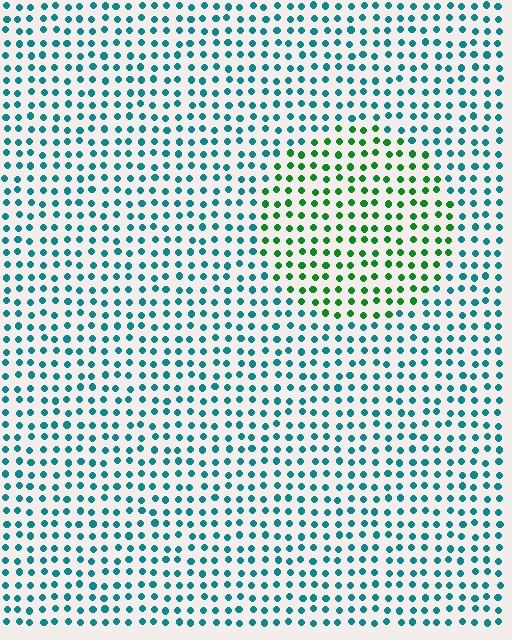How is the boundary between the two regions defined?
The boundary is defined purely by a slight shift in hue (about 51 degrees). Spacing, size, and orientation are identical on both sides.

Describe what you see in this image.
The image is filled with small teal elements in a uniform arrangement. A circle-shaped region is visible where the elements are tinted to a slightly different hue, forming a subtle color boundary.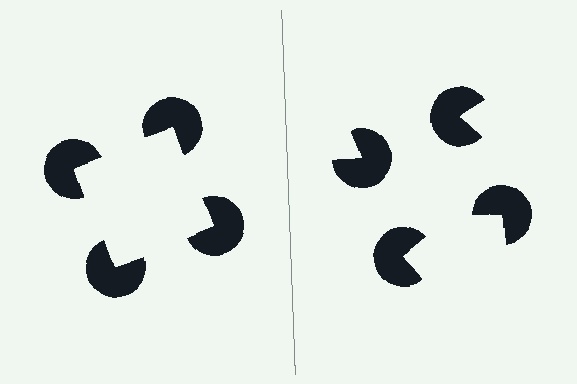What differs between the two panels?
The pac-man discs are positioned identically on both sides; only the wedge orientations differ. On the left they align to a square; on the right they are misaligned.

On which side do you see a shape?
An illusory square appears on the left side. On the right side the wedge cuts are rotated, so no coherent shape forms.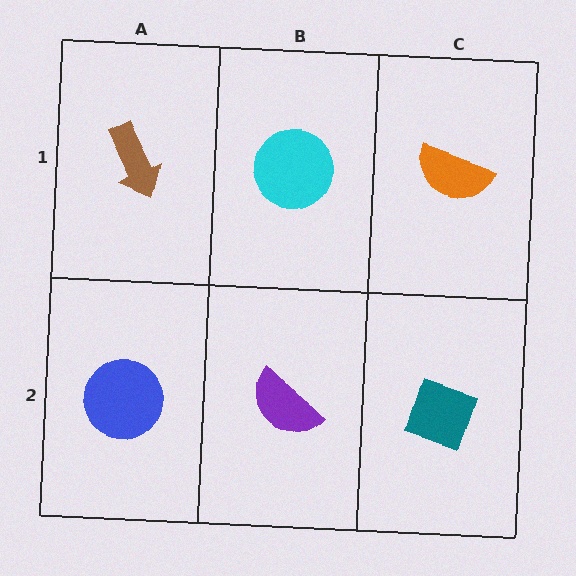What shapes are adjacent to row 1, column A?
A blue circle (row 2, column A), a cyan circle (row 1, column B).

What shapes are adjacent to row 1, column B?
A purple semicircle (row 2, column B), a brown arrow (row 1, column A), an orange semicircle (row 1, column C).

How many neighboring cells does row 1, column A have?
2.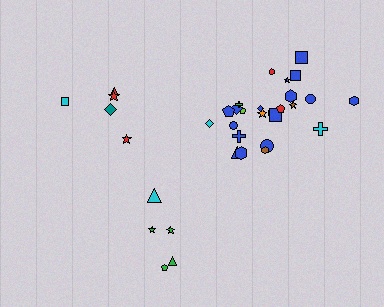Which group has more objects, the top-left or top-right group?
The top-right group.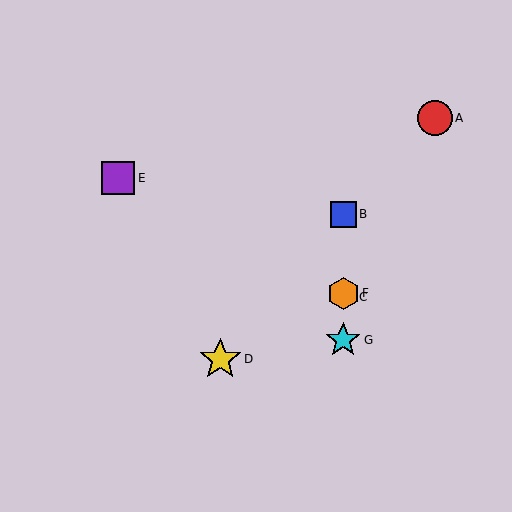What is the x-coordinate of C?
Object C is at x≈343.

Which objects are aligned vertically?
Objects B, C, F, G are aligned vertically.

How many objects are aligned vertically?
4 objects (B, C, F, G) are aligned vertically.